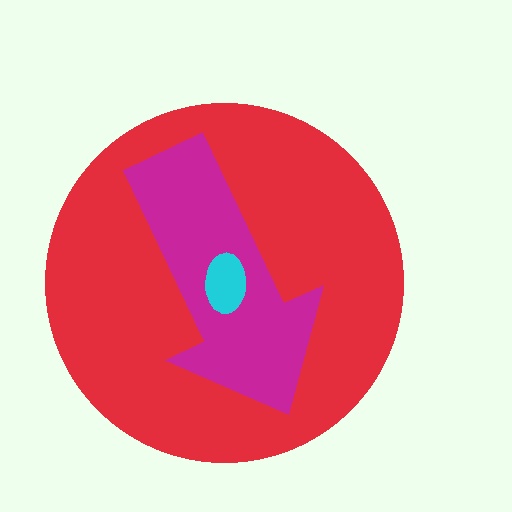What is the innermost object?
The cyan ellipse.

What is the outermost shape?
The red circle.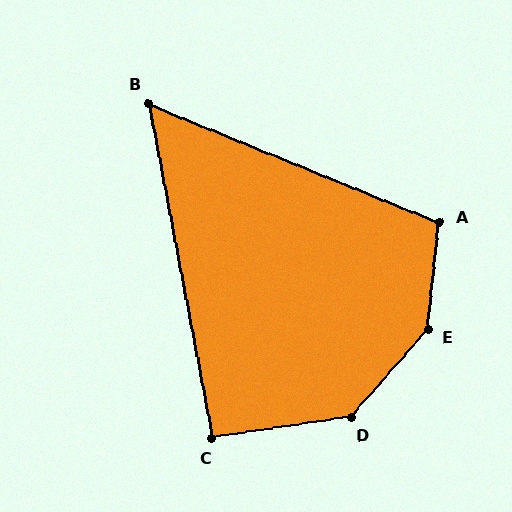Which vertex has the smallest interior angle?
B, at approximately 57 degrees.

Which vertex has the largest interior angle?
E, at approximately 145 degrees.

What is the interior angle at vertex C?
Approximately 92 degrees (approximately right).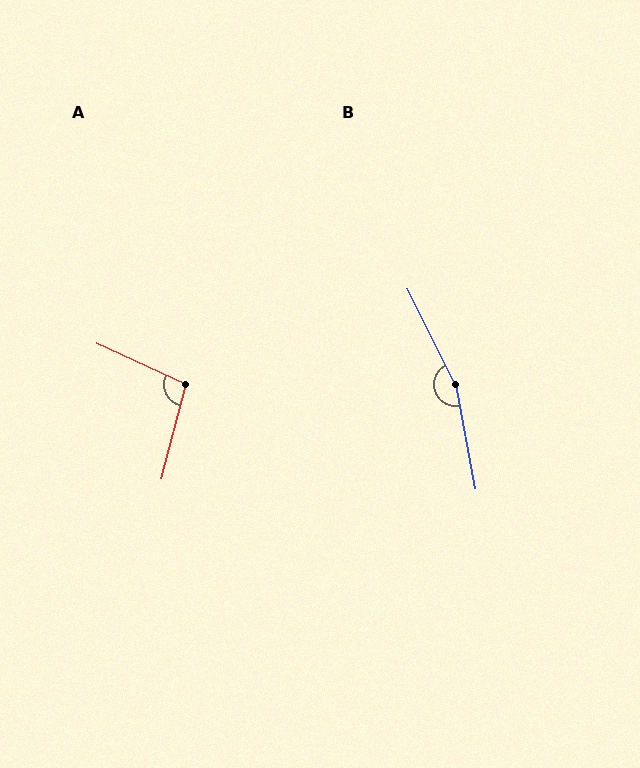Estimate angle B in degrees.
Approximately 164 degrees.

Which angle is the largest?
B, at approximately 164 degrees.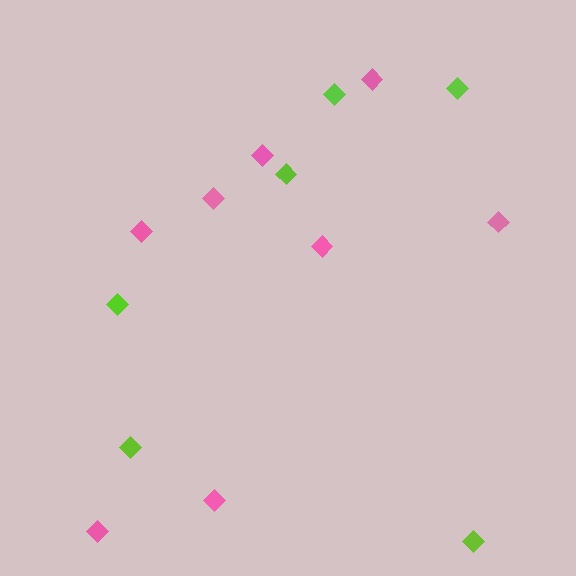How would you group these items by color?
There are 2 groups: one group of lime diamonds (6) and one group of pink diamonds (8).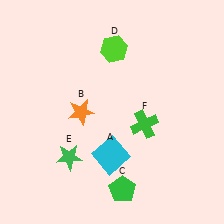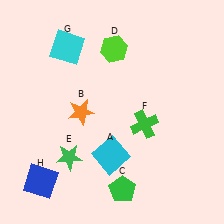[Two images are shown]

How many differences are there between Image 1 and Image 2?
There are 2 differences between the two images.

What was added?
A cyan square (G), a blue square (H) were added in Image 2.